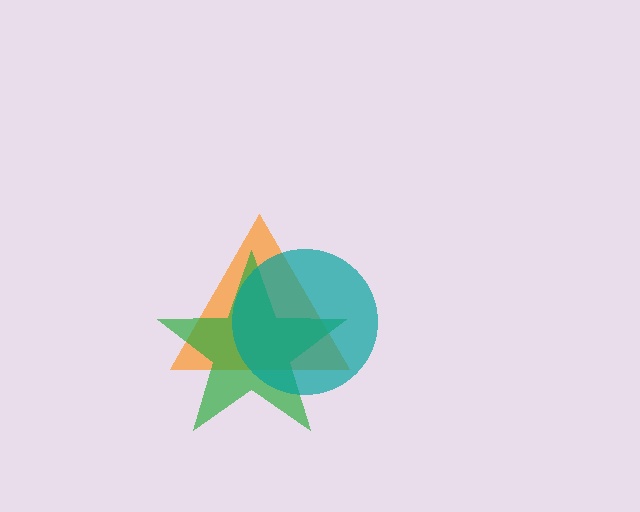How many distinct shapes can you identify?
There are 3 distinct shapes: an orange triangle, a green star, a teal circle.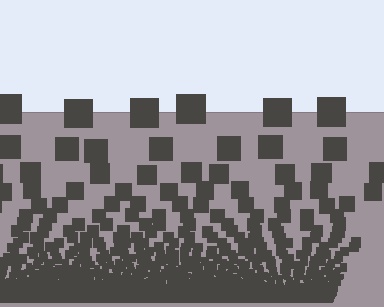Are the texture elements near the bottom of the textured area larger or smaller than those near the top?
Smaller. The gradient is inverted — elements near the bottom are smaller and denser.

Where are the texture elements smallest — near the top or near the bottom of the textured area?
Near the bottom.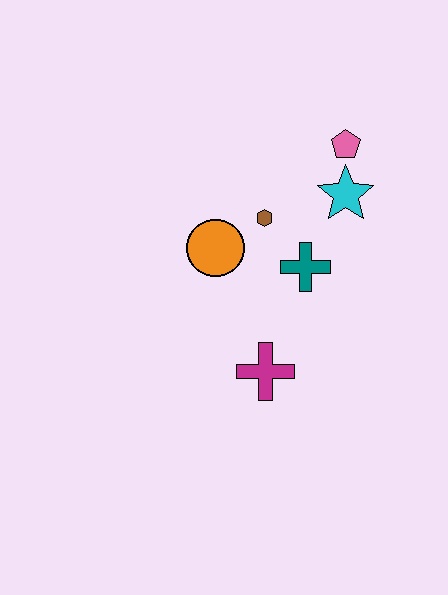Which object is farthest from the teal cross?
The pink pentagon is farthest from the teal cross.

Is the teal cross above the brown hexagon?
No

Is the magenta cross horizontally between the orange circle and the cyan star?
Yes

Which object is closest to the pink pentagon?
The cyan star is closest to the pink pentagon.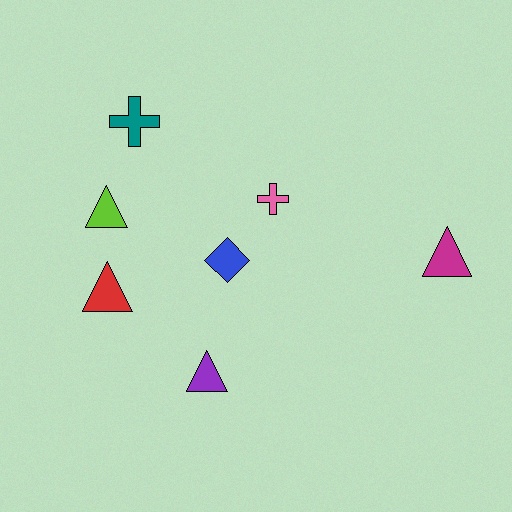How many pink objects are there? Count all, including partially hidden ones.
There is 1 pink object.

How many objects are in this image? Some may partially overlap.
There are 7 objects.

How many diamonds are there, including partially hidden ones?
There is 1 diamond.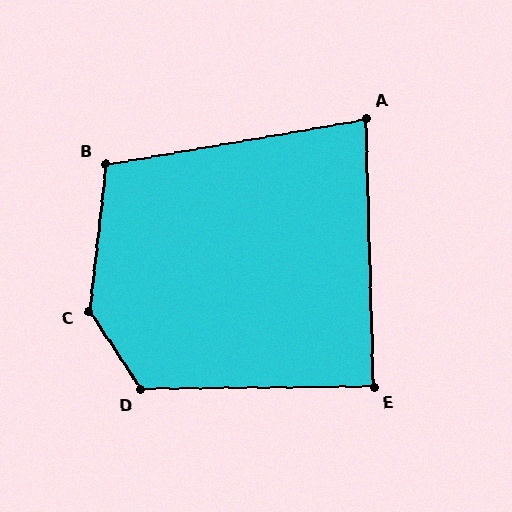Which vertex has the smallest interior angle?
A, at approximately 82 degrees.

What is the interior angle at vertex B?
Approximately 106 degrees (obtuse).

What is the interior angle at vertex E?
Approximately 89 degrees (approximately right).